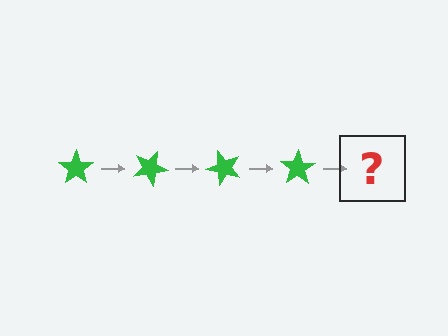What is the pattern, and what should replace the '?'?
The pattern is that the star rotates 25 degrees each step. The '?' should be a green star rotated 100 degrees.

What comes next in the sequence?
The next element should be a green star rotated 100 degrees.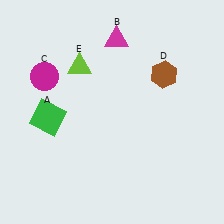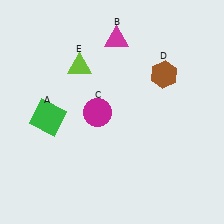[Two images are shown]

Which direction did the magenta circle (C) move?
The magenta circle (C) moved right.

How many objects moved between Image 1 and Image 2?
1 object moved between the two images.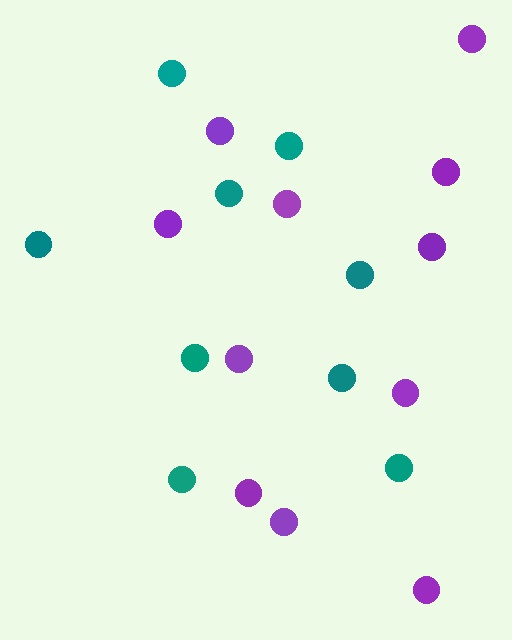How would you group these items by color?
There are 2 groups: one group of teal circles (9) and one group of purple circles (11).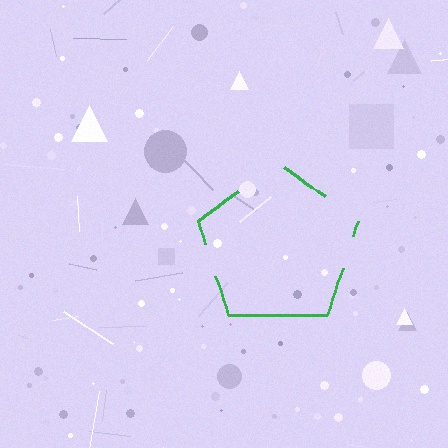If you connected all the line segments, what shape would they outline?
They would outline a pentagon.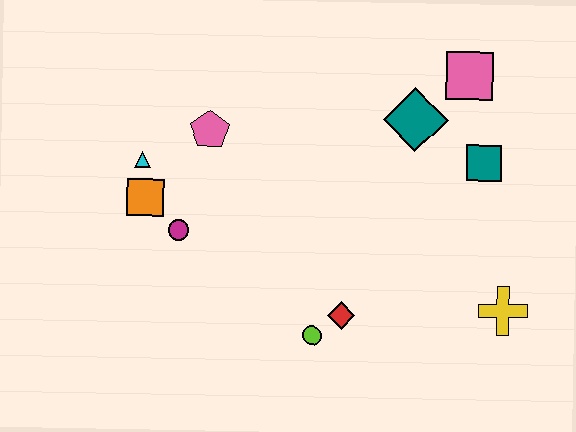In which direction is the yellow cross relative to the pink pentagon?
The yellow cross is to the right of the pink pentagon.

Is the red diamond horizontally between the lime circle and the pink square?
Yes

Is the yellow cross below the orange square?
Yes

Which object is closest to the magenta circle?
The orange square is closest to the magenta circle.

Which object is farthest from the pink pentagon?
The yellow cross is farthest from the pink pentagon.